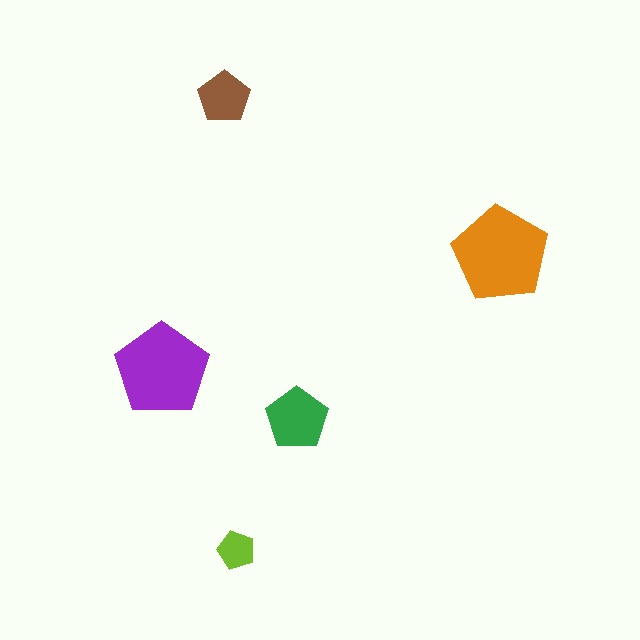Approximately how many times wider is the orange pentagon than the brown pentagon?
About 2 times wider.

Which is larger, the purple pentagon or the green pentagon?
The purple one.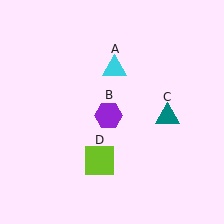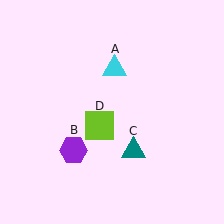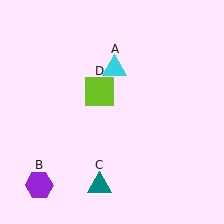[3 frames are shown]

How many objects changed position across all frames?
3 objects changed position: purple hexagon (object B), teal triangle (object C), lime square (object D).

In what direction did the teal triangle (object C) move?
The teal triangle (object C) moved down and to the left.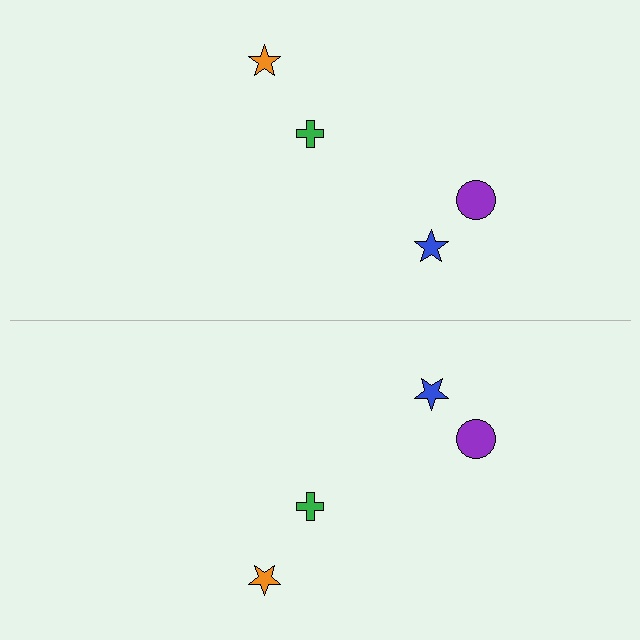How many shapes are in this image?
There are 8 shapes in this image.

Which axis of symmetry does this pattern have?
The pattern has a horizontal axis of symmetry running through the center of the image.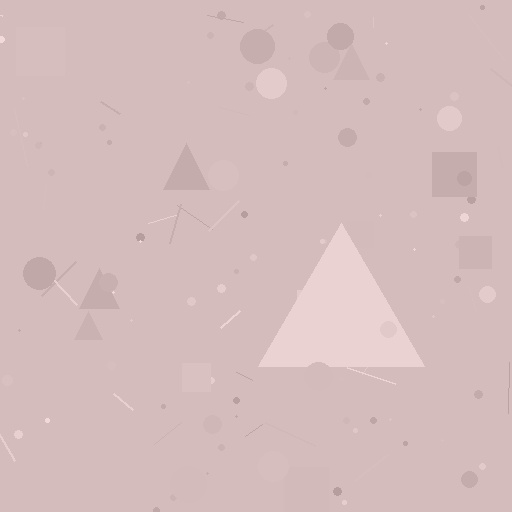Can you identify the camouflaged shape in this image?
The camouflaged shape is a triangle.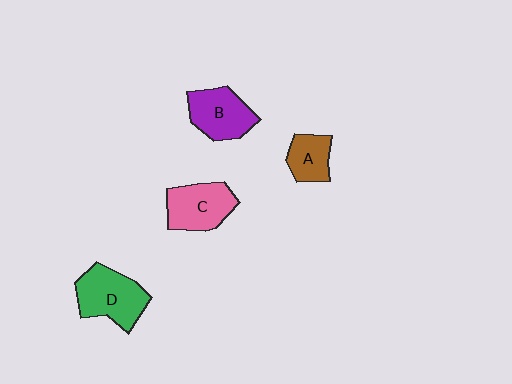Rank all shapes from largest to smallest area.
From largest to smallest: D (green), C (pink), B (purple), A (brown).